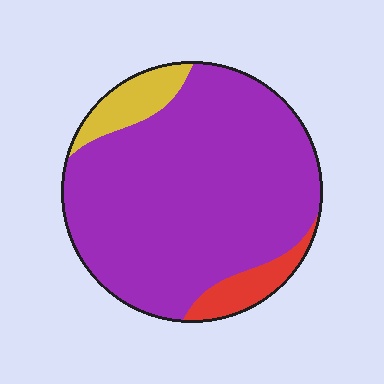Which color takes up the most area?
Purple, at roughly 85%.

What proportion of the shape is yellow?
Yellow covers around 10% of the shape.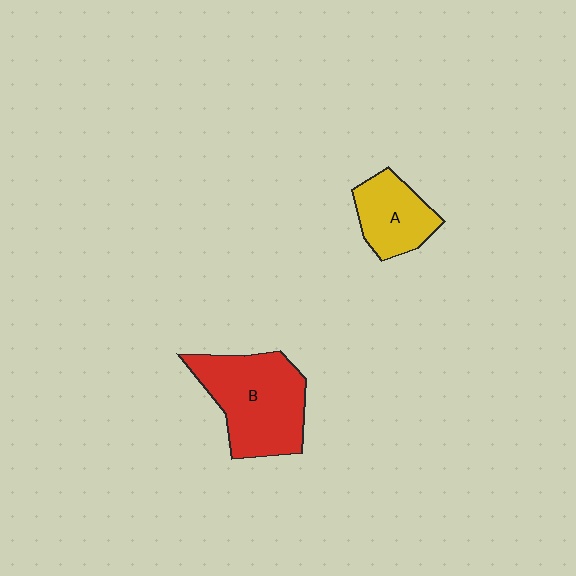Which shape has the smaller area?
Shape A (yellow).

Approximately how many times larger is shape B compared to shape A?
Approximately 1.8 times.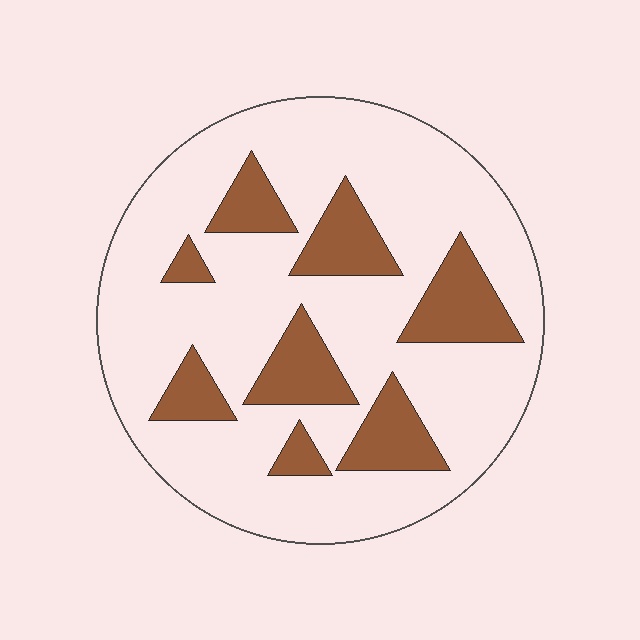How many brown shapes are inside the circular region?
8.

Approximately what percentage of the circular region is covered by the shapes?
Approximately 25%.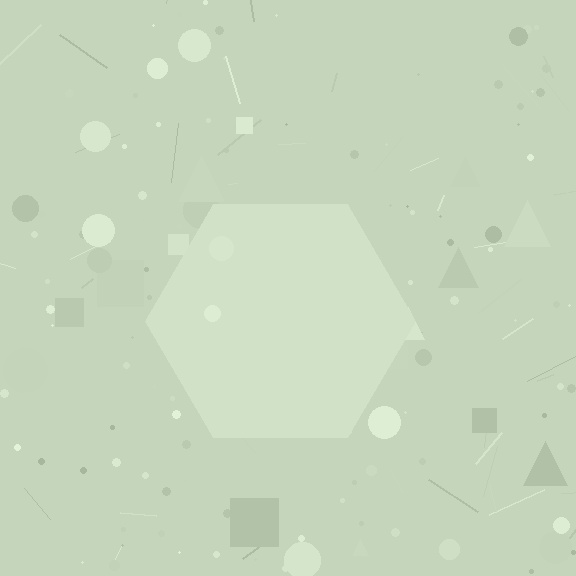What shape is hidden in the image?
A hexagon is hidden in the image.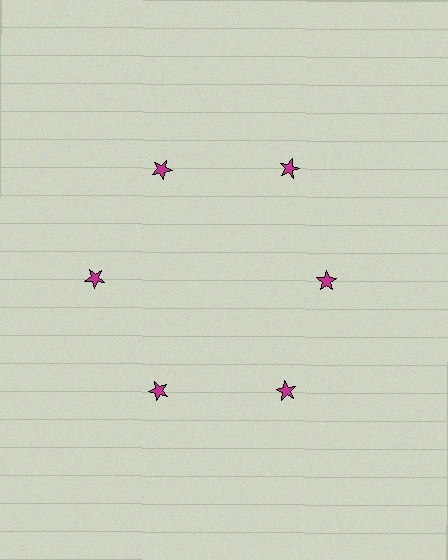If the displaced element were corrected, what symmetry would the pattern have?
It would have 6-fold rotational symmetry — the pattern would map onto itself every 60 degrees.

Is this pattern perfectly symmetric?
No. The 6 magenta stars are arranged in a ring, but one element near the 3 o'clock position is pulled inward toward the center, breaking the 6-fold rotational symmetry.